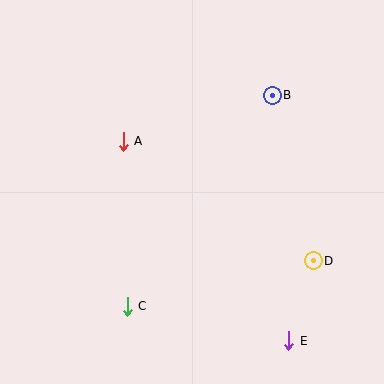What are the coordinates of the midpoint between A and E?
The midpoint between A and E is at (206, 241).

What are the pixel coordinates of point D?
Point D is at (313, 261).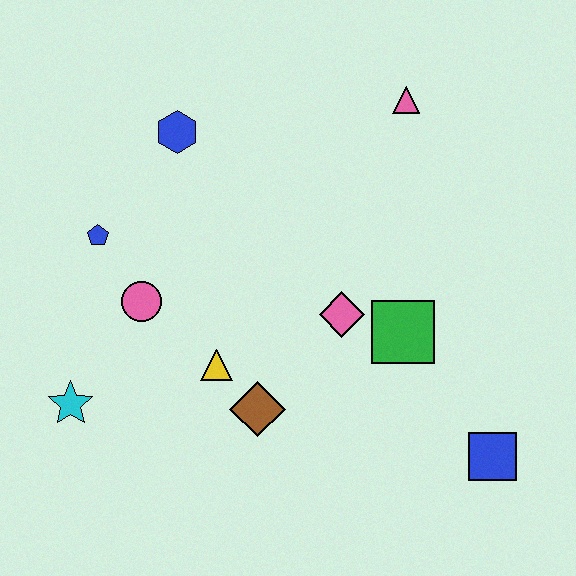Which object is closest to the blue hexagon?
The blue pentagon is closest to the blue hexagon.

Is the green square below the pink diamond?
Yes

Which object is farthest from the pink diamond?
The cyan star is farthest from the pink diamond.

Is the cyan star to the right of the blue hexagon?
No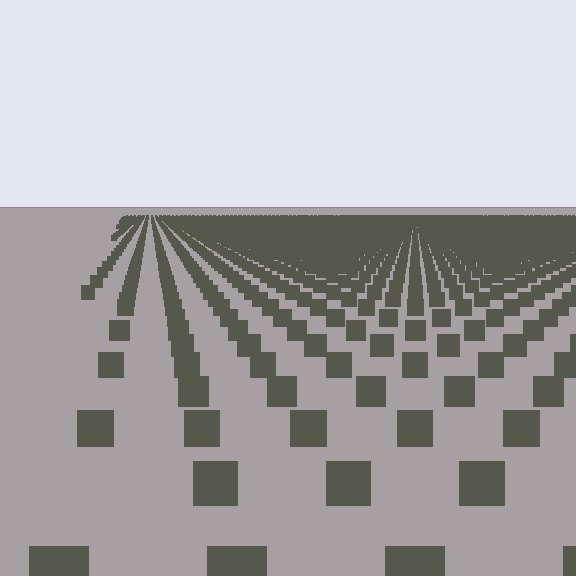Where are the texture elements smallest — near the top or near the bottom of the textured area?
Near the top.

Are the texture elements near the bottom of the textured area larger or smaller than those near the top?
Larger. Near the bottom, elements are closer to the viewer and appear at a bigger on-screen size.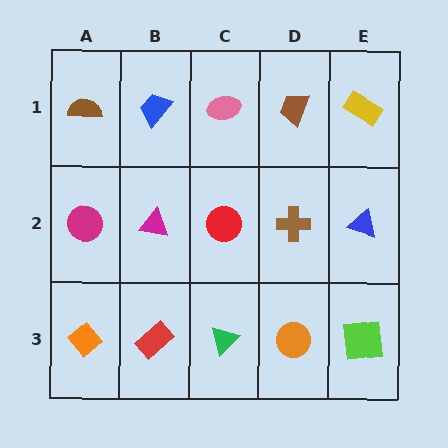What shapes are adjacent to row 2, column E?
A yellow rectangle (row 1, column E), a lime square (row 3, column E), a brown cross (row 2, column D).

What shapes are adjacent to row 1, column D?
A brown cross (row 2, column D), a pink ellipse (row 1, column C), a yellow rectangle (row 1, column E).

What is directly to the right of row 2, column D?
A blue triangle.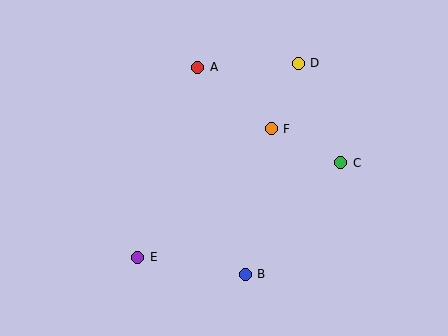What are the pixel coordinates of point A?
Point A is at (198, 67).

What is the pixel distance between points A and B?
The distance between A and B is 213 pixels.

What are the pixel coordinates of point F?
Point F is at (271, 129).